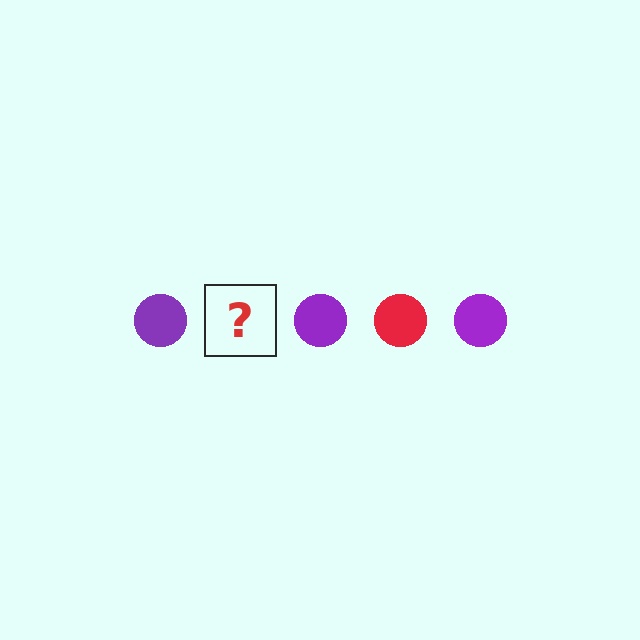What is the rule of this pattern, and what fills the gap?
The rule is that the pattern cycles through purple, red circles. The gap should be filled with a red circle.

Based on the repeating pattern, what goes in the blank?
The blank should be a red circle.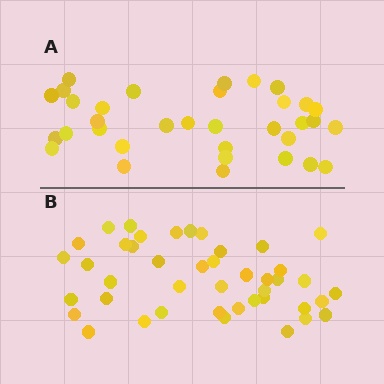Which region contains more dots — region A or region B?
Region B (the bottom region) has more dots.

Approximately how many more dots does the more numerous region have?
Region B has roughly 8 or so more dots than region A.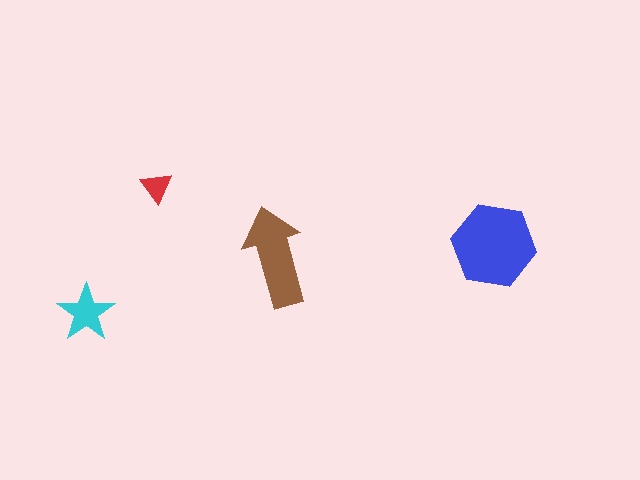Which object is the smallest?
The red triangle.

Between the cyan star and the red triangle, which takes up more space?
The cyan star.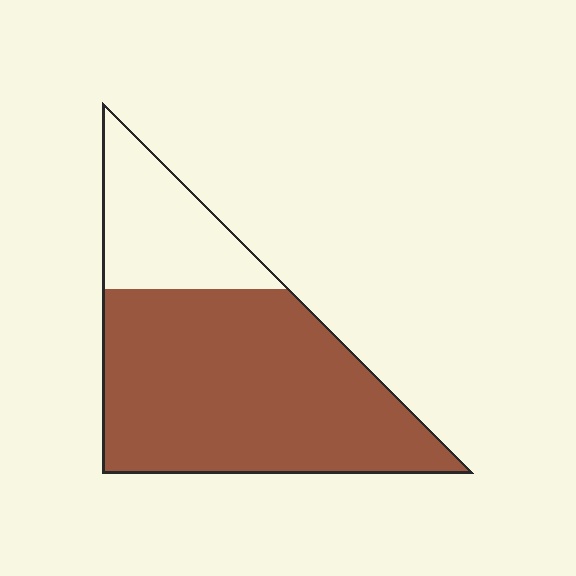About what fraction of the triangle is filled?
About three quarters (3/4).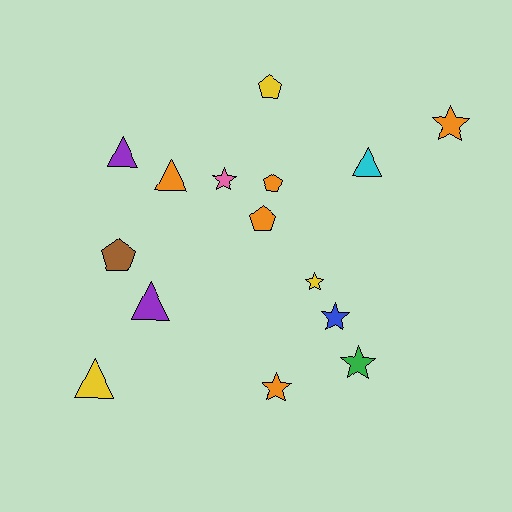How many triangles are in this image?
There are 5 triangles.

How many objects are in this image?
There are 15 objects.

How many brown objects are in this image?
There is 1 brown object.